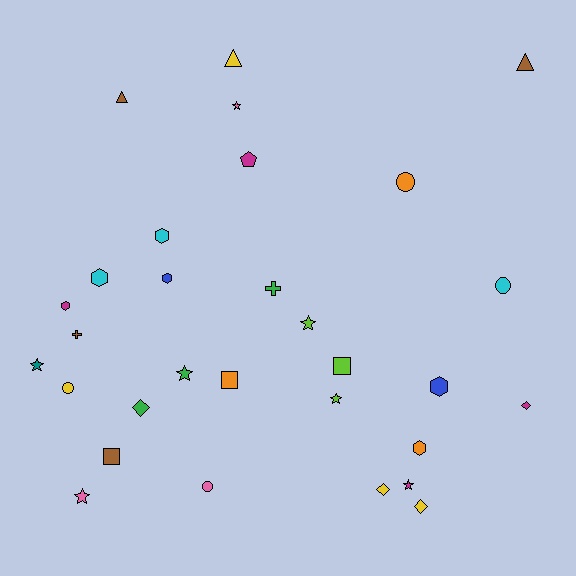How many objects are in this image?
There are 30 objects.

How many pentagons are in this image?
There is 1 pentagon.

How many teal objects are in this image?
There is 1 teal object.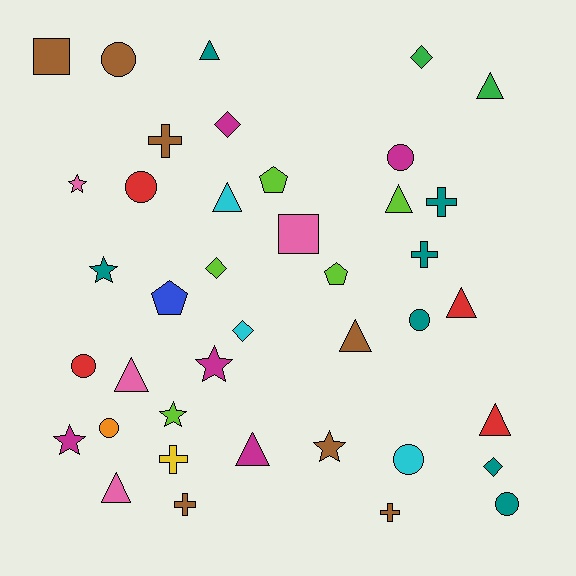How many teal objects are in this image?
There are 7 teal objects.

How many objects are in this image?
There are 40 objects.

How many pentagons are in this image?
There are 3 pentagons.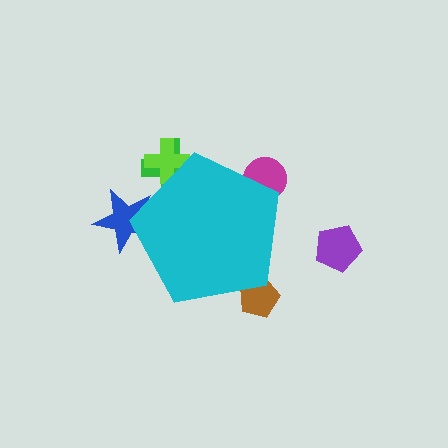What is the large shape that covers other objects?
A cyan pentagon.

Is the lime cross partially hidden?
Yes, the lime cross is partially hidden behind the cyan pentagon.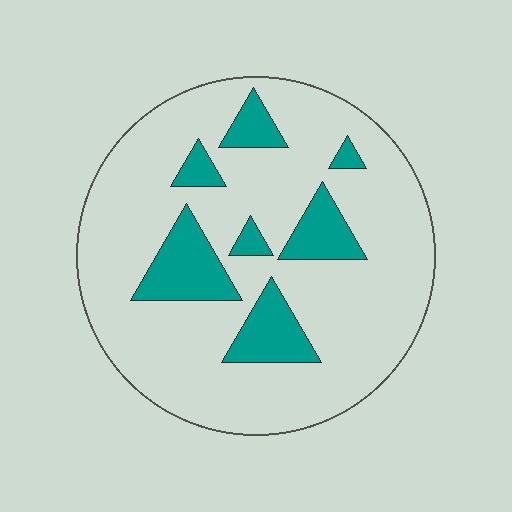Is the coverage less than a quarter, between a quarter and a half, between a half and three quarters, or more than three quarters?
Less than a quarter.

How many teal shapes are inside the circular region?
7.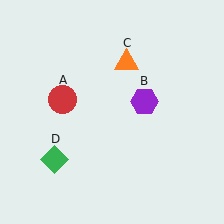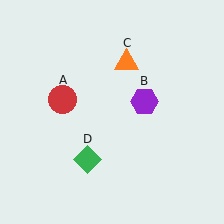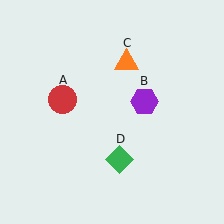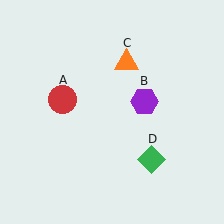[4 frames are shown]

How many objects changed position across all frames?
1 object changed position: green diamond (object D).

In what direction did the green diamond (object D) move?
The green diamond (object D) moved right.